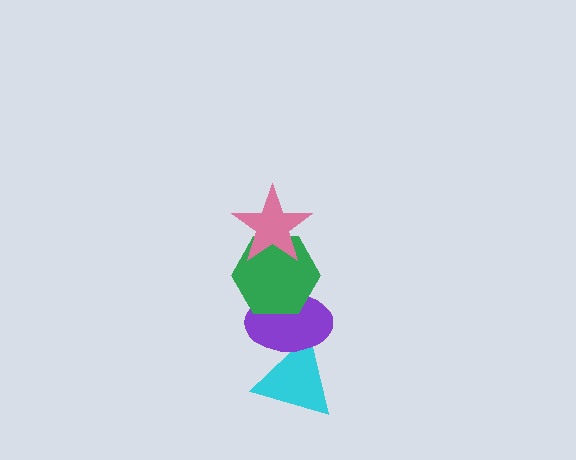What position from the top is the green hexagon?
The green hexagon is 2nd from the top.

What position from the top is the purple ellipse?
The purple ellipse is 3rd from the top.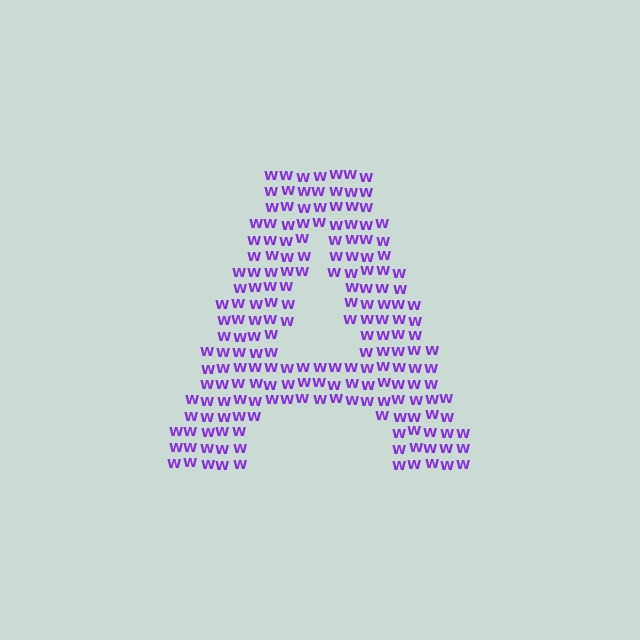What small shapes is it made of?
It is made of small letter W's.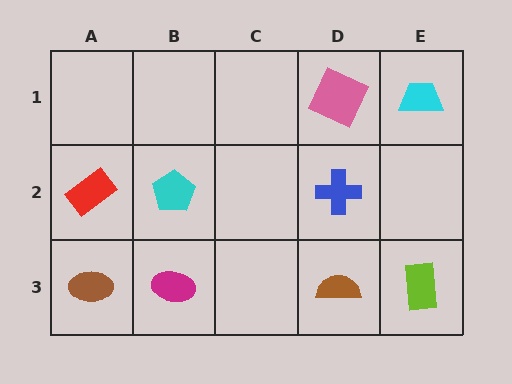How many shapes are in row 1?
2 shapes.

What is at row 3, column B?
A magenta ellipse.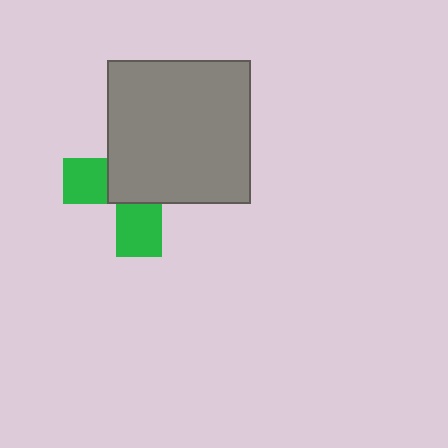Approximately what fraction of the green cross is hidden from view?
Roughly 62% of the green cross is hidden behind the gray square.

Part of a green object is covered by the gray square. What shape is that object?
It is a cross.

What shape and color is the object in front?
The object in front is a gray square.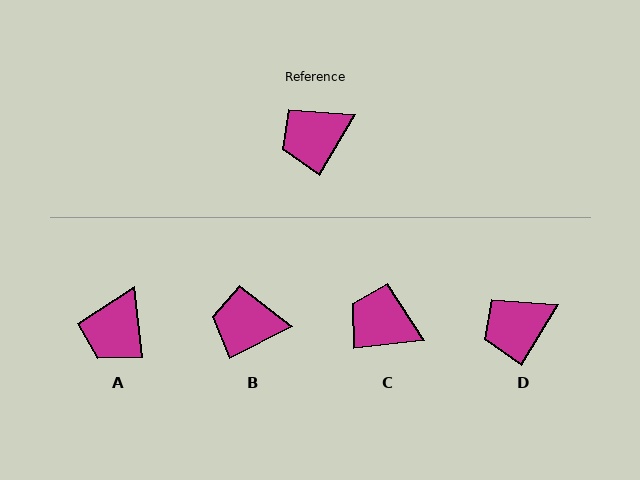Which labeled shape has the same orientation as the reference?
D.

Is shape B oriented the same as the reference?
No, it is off by about 33 degrees.